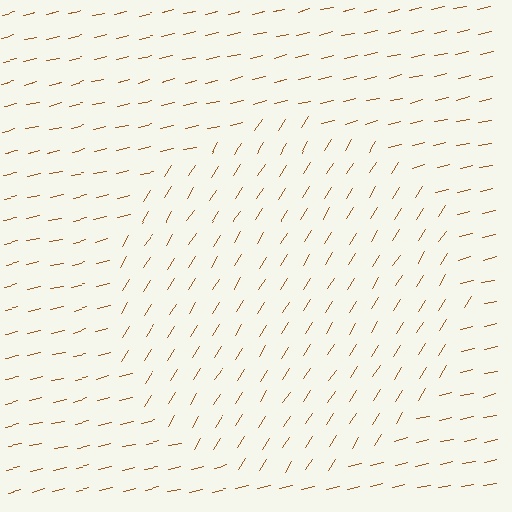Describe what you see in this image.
The image is filled with small brown line segments. A circle region in the image has lines oriented differently from the surrounding lines, creating a visible texture boundary.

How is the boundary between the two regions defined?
The boundary is defined purely by a change in line orientation (approximately 45 degrees difference). All lines are the same color and thickness.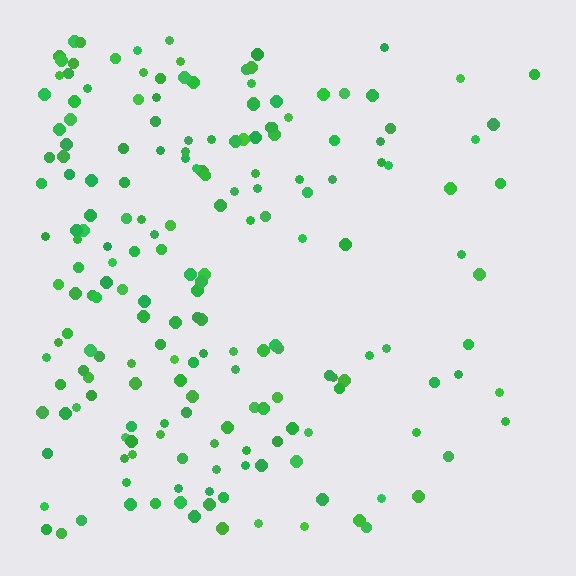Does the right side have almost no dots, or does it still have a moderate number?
Still a moderate number, just noticeably fewer than the left.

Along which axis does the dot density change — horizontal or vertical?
Horizontal.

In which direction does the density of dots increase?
From right to left, with the left side densest.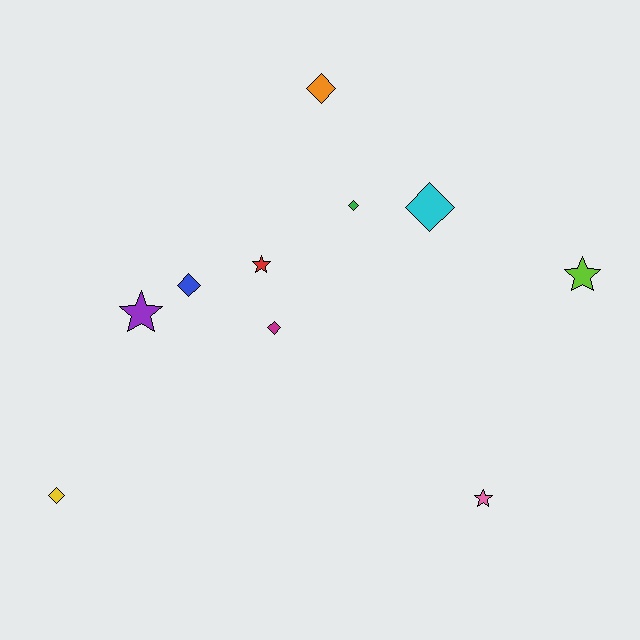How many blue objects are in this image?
There is 1 blue object.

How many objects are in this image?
There are 10 objects.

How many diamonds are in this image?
There are 6 diamonds.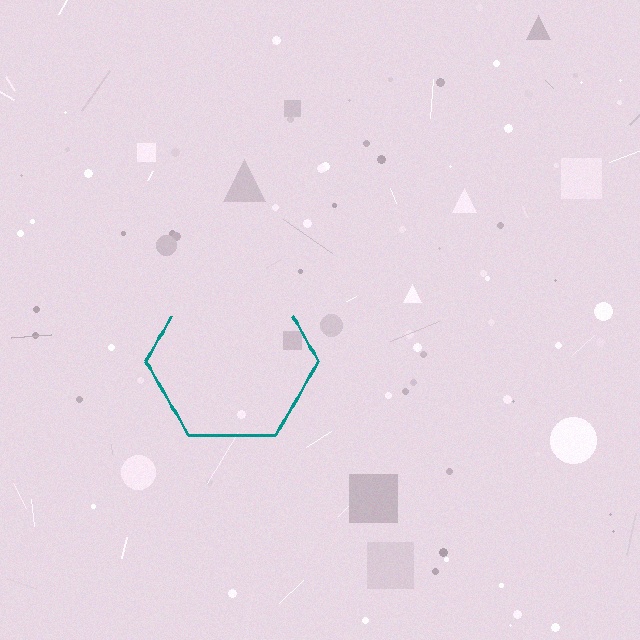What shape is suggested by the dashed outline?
The dashed outline suggests a hexagon.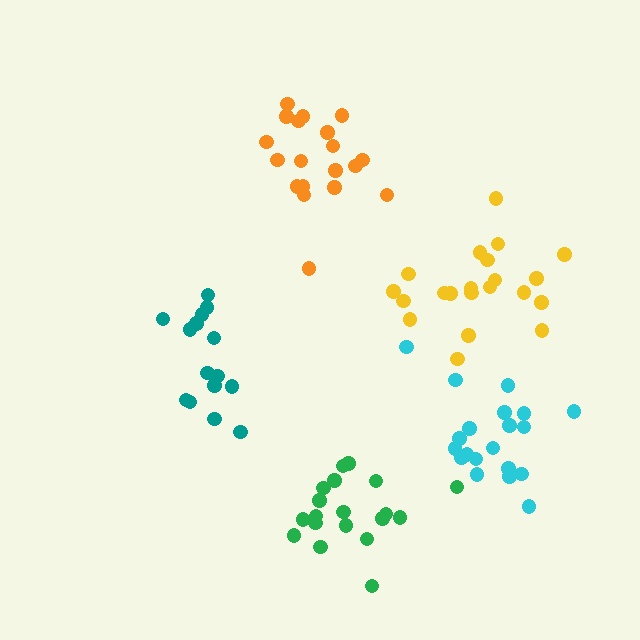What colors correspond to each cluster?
The clusters are colored: cyan, teal, yellow, orange, green.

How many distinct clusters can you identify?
There are 5 distinct clusters.